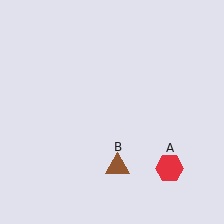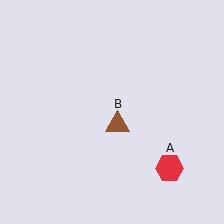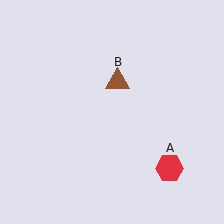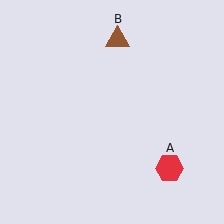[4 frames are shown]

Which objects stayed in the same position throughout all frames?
Red hexagon (object A) remained stationary.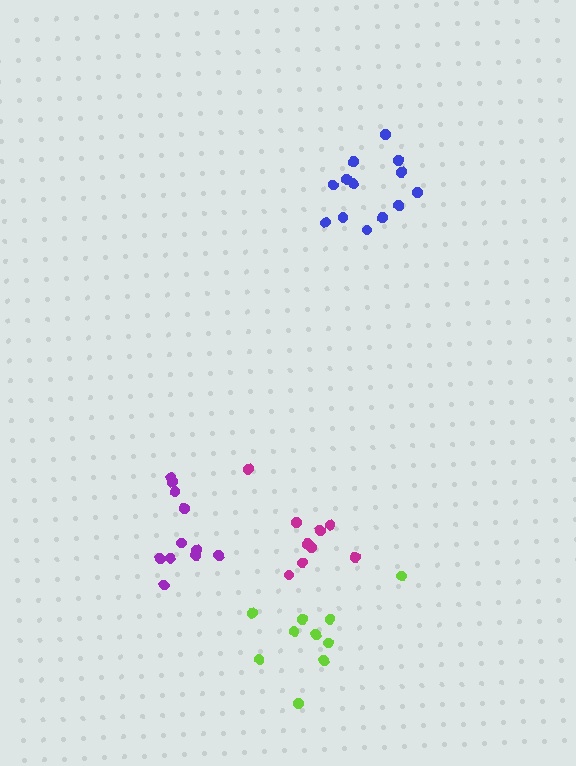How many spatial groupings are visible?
There are 4 spatial groupings.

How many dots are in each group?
Group 1: 11 dots, Group 2: 10 dots, Group 3: 10 dots, Group 4: 13 dots (44 total).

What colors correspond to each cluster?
The clusters are colored: purple, magenta, lime, blue.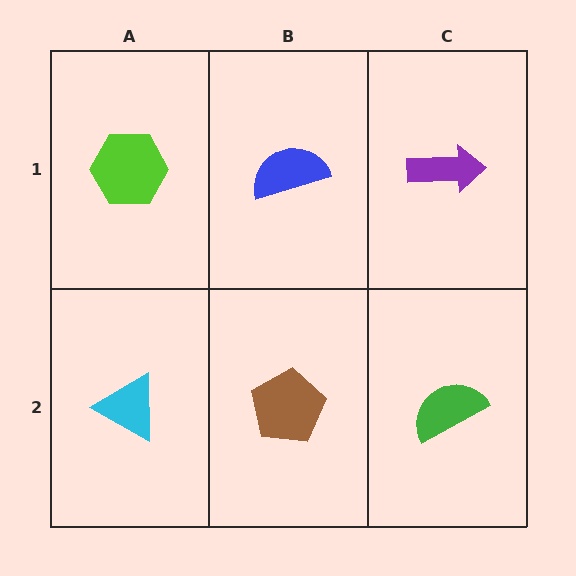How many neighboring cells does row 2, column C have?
2.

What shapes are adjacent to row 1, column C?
A green semicircle (row 2, column C), a blue semicircle (row 1, column B).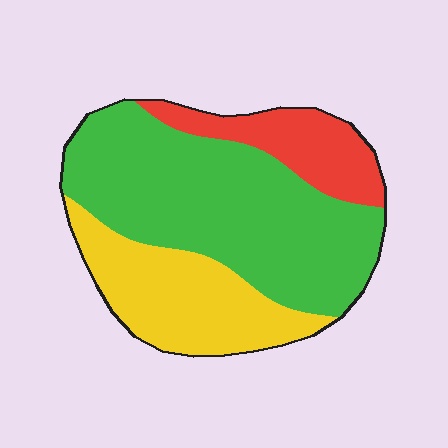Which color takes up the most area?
Green, at roughly 55%.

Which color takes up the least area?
Red, at roughly 15%.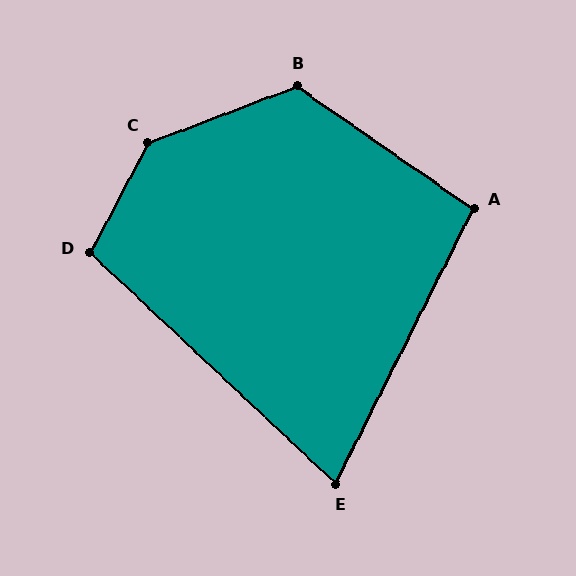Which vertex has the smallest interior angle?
E, at approximately 73 degrees.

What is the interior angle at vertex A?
Approximately 98 degrees (obtuse).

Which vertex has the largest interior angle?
C, at approximately 139 degrees.